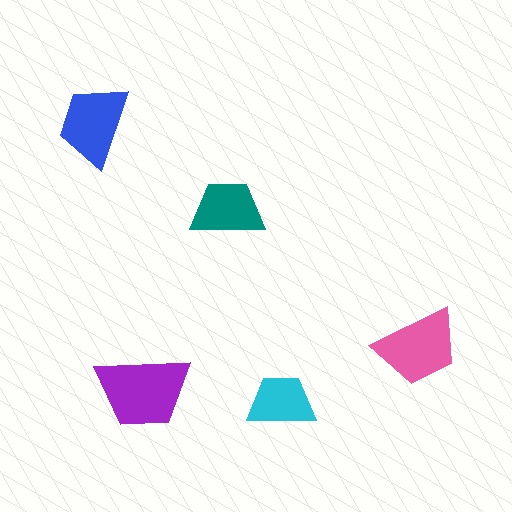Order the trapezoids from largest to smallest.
the purple one, the pink one, the blue one, the teal one, the cyan one.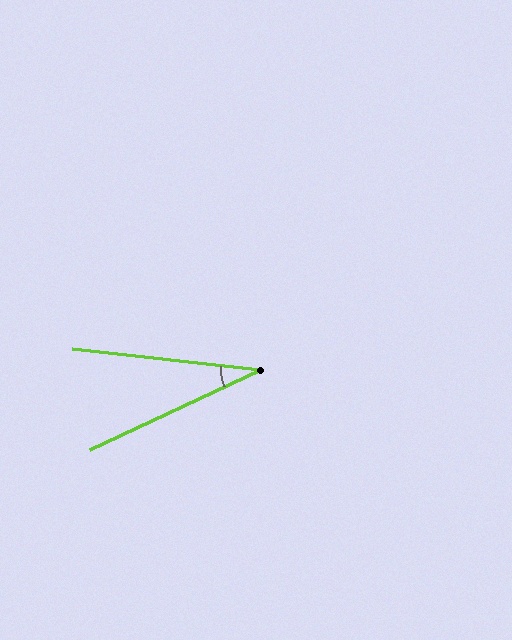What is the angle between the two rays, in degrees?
Approximately 31 degrees.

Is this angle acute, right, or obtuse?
It is acute.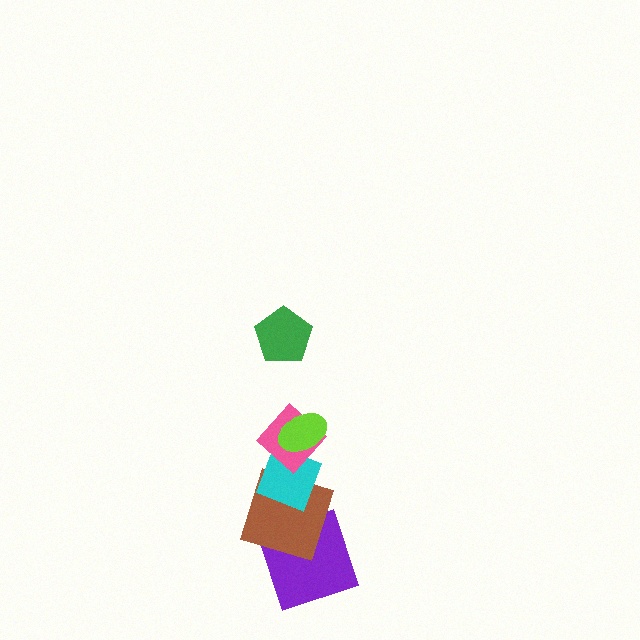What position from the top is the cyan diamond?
The cyan diamond is 4th from the top.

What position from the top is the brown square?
The brown square is 5th from the top.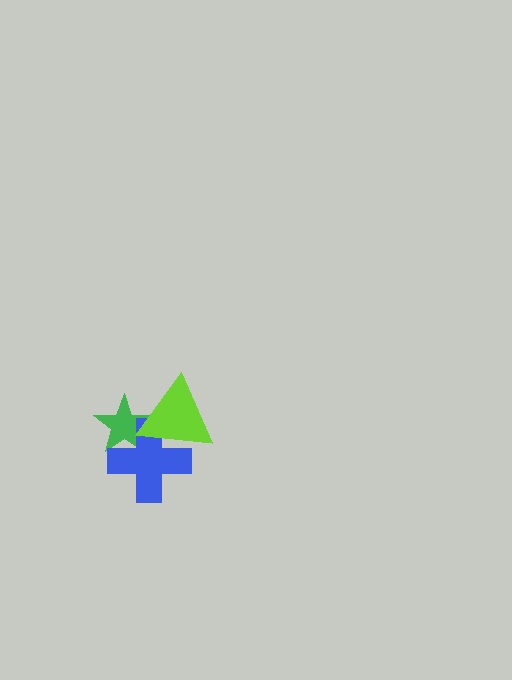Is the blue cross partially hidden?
Yes, it is partially covered by another shape.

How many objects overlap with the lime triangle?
2 objects overlap with the lime triangle.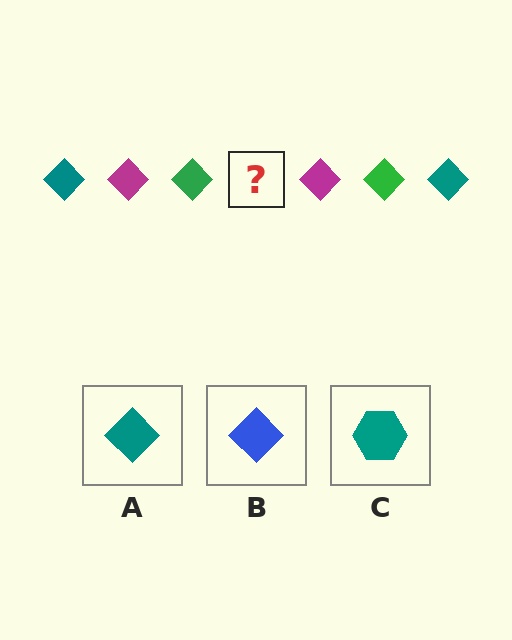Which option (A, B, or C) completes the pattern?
A.